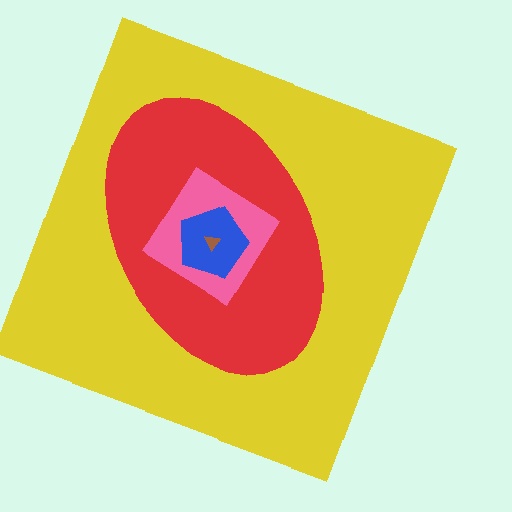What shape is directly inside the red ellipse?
The pink diamond.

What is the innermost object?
The brown triangle.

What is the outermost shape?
The yellow square.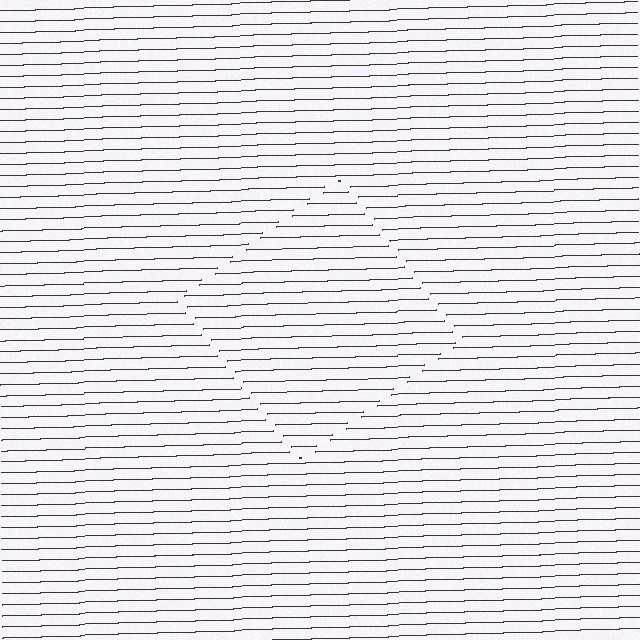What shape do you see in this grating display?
An illusory square. The interior of the shape contains the same grating, shifted by half a period — the contour is defined by the phase discontinuity where line-ends from the inner and outer gratings abut.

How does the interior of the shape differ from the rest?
The interior of the shape contains the same grating, shifted by half a period — the contour is defined by the phase discontinuity where line-ends from the inner and outer gratings abut.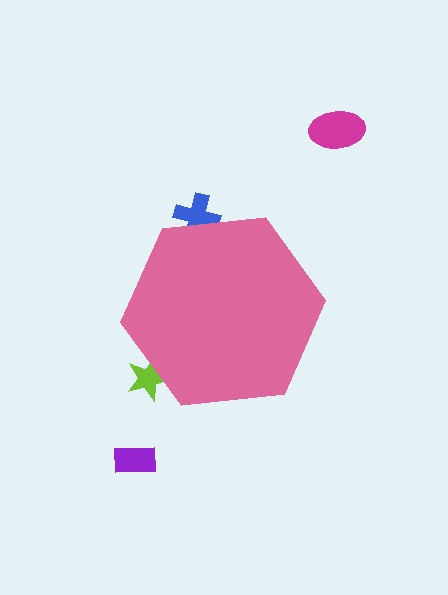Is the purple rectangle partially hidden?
No, the purple rectangle is fully visible.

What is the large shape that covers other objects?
A pink hexagon.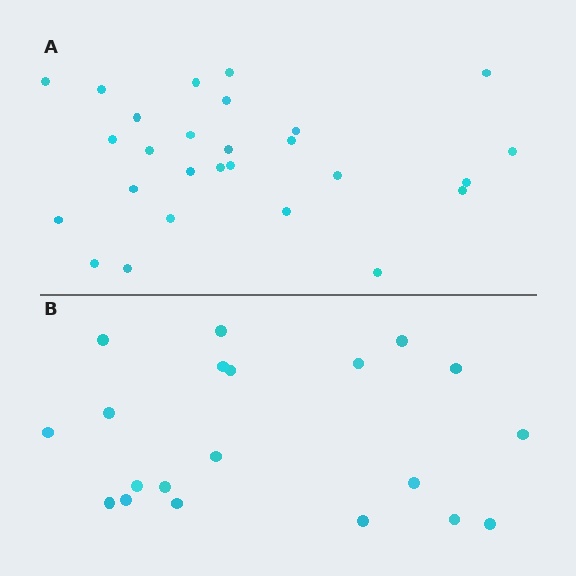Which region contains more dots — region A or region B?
Region A (the top region) has more dots.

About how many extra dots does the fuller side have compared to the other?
Region A has roughly 8 or so more dots than region B.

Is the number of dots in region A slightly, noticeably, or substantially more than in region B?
Region A has noticeably more, but not dramatically so. The ratio is roughly 1.4 to 1.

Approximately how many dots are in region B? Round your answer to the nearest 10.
About 20 dots.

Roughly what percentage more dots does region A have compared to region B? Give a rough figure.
About 35% more.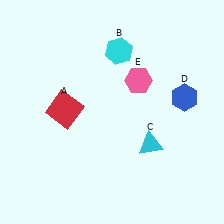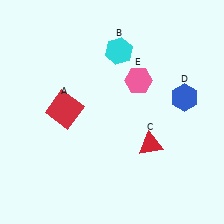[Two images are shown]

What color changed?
The triangle (C) changed from cyan in Image 1 to red in Image 2.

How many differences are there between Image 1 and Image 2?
There is 1 difference between the two images.